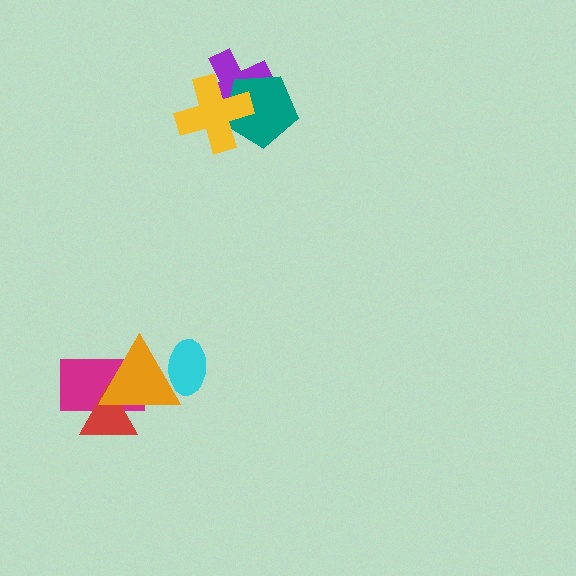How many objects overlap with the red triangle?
2 objects overlap with the red triangle.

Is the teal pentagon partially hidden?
Yes, it is partially covered by another shape.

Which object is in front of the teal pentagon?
The yellow cross is in front of the teal pentagon.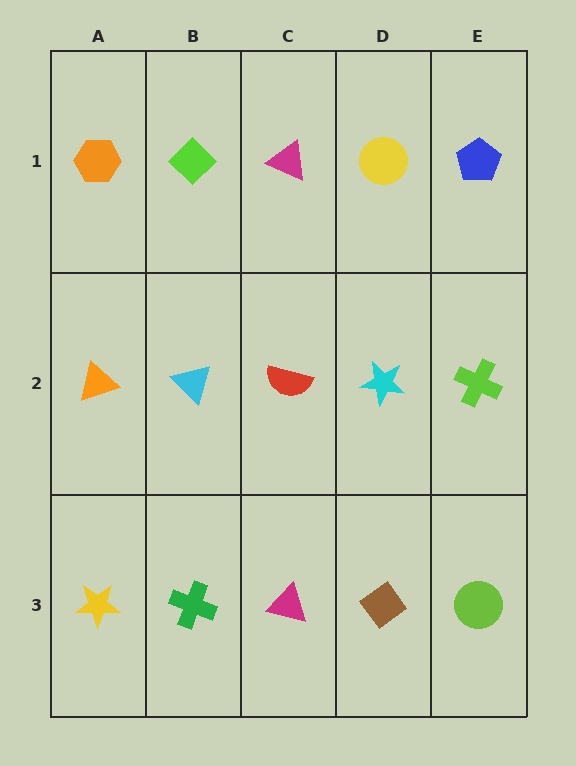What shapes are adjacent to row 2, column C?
A magenta triangle (row 1, column C), a magenta triangle (row 3, column C), a cyan triangle (row 2, column B), a cyan star (row 2, column D).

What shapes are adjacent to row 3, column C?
A red semicircle (row 2, column C), a green cross (row 3, column B), a brown diamond (row 3, column D).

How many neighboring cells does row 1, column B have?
3.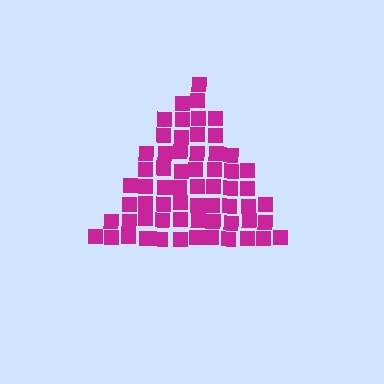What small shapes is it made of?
It is made of small squares.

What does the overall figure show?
The overall figure shows a triangle.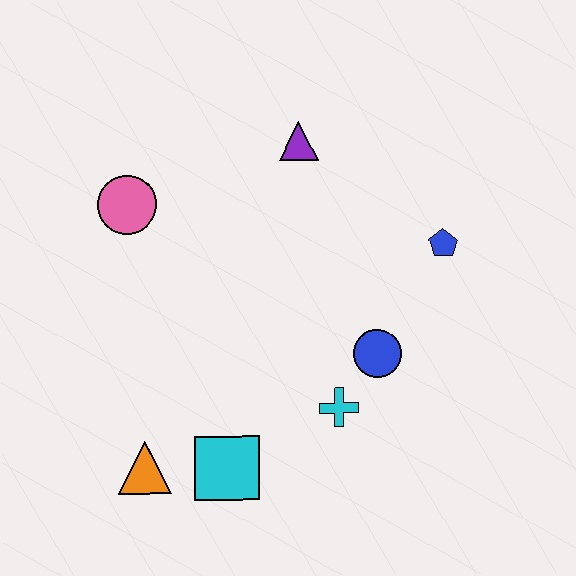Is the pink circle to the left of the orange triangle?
Yes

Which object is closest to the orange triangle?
The cyan square is closest to the orange triangle.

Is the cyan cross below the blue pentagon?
Yes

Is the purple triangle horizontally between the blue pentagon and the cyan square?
Yes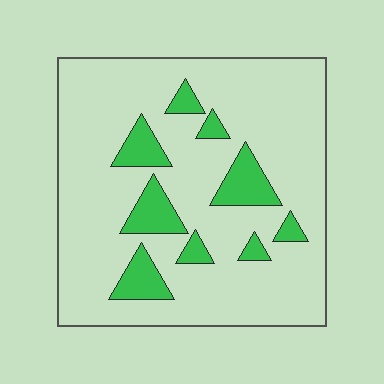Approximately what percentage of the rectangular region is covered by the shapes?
Approximately 15%.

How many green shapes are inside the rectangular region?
9.